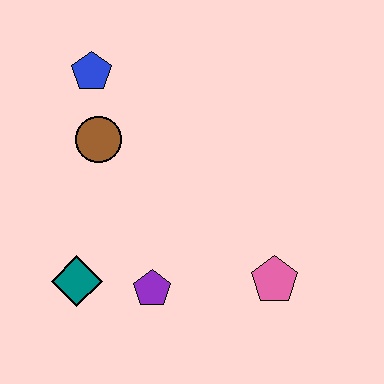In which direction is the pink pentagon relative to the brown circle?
The pink pentagon is to the right of the brown circle.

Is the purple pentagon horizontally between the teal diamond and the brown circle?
No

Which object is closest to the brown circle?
The blue pentagon is closest to the brown circle.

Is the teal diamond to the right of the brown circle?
No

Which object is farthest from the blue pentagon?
The pink pentagon is farthest from the blue pentagon.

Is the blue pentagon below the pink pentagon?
No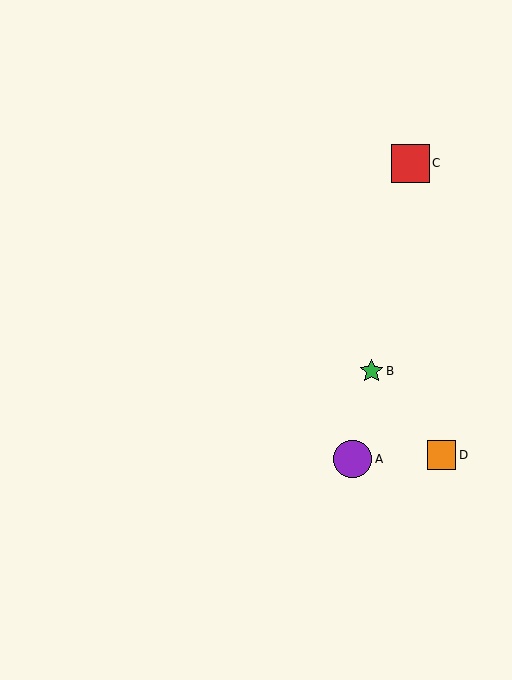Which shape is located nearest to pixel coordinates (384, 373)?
The green star (labeled B) at (371, 371) is nearest to that location.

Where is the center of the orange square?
The center of the orange square is at (442, 455).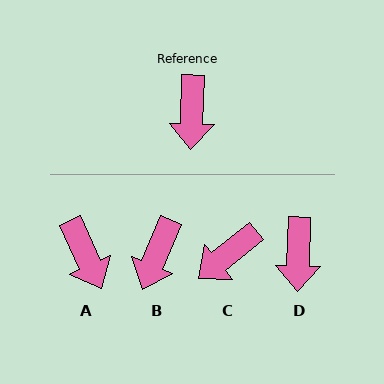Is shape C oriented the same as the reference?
No, it is off by about 49 degrees.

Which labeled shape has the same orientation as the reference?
D.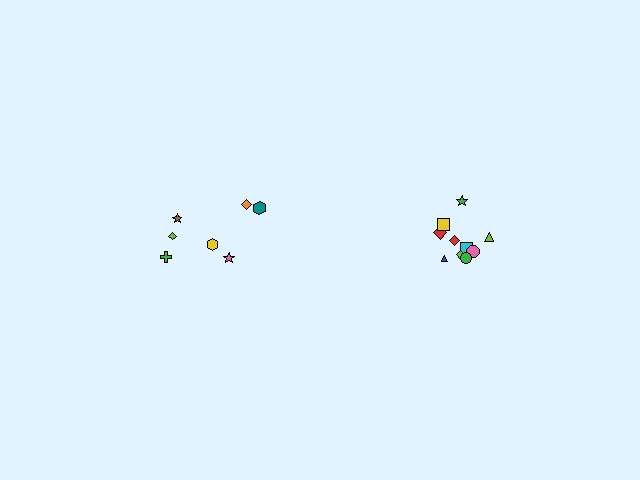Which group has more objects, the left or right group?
The right group.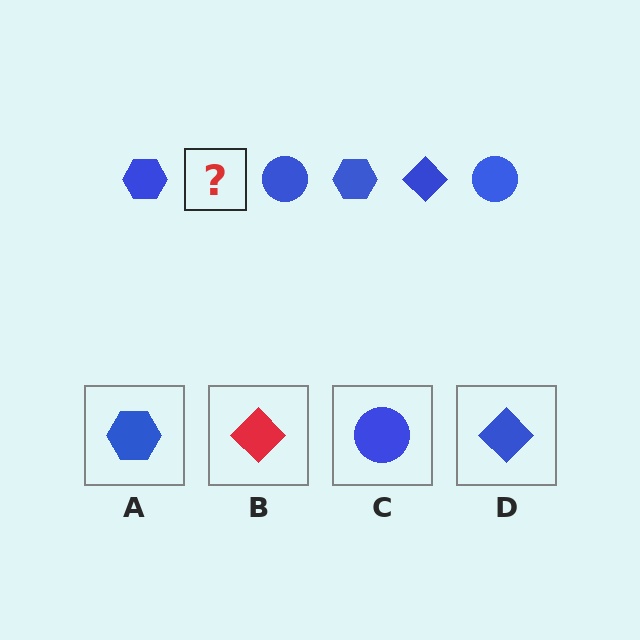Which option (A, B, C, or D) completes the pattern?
D.